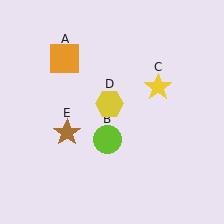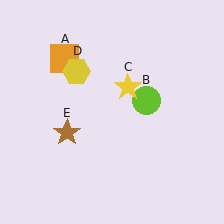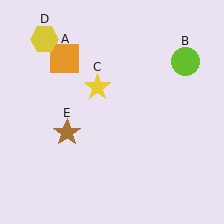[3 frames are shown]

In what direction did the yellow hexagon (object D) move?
The yellow hexagon (object D) moved up and to the left.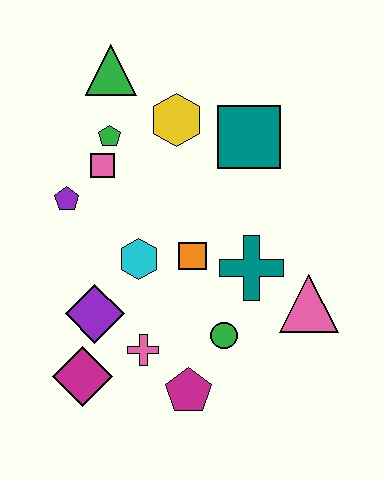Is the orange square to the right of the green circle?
No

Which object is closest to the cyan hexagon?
The orange square is closest to the cyan hexagon.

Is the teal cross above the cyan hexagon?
No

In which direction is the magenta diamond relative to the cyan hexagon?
The magenta diamond is below the cyan hexagon.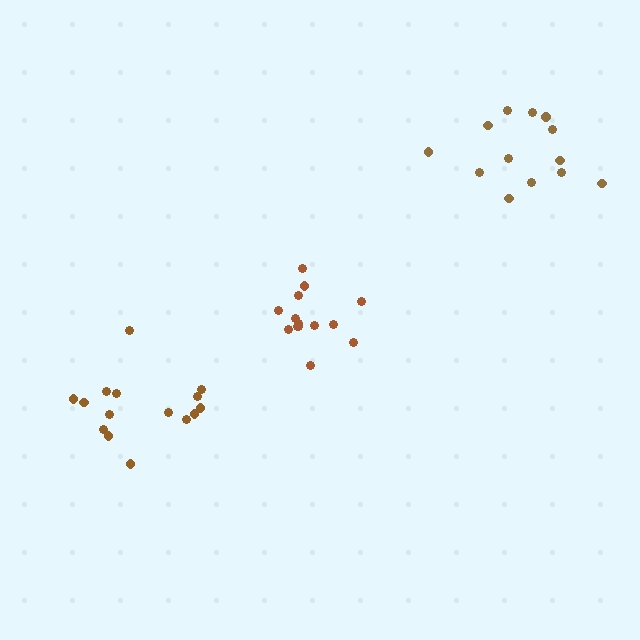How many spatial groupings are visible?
There are 3 spatial groupings.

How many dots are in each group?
Group 1: 15 dots, Group 2: 14 dots, Group 3: 13 dots (42 total).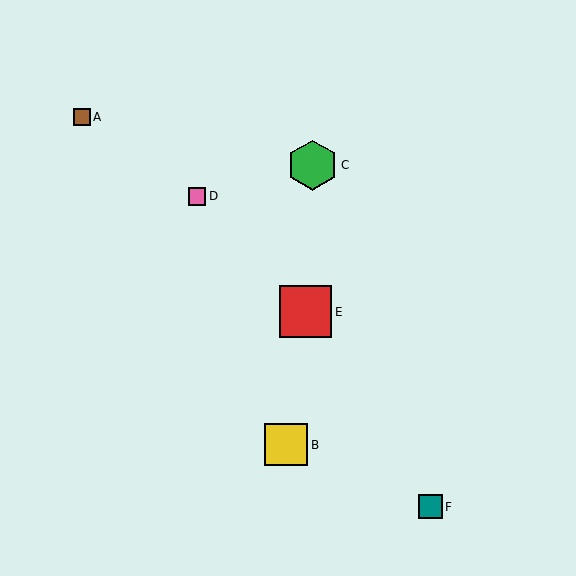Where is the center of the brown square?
The center of the brown square is at (82, 117).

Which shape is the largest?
The red square (labeled E) is the largest.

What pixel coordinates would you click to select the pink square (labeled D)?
Click at (197, 196) to select the pink square D.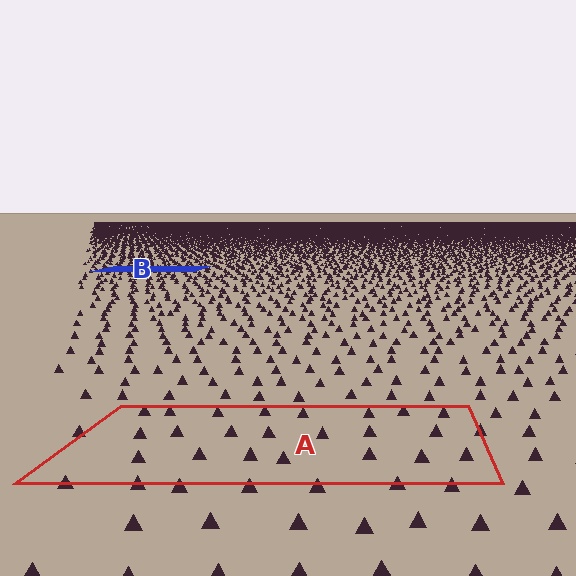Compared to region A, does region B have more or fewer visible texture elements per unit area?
Region B has more texture elements per unit area — they are packed more densely because it is farther away.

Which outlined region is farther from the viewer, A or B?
Region B is farther from the viewer — the texture elements inside it appear smaller and more densely packed.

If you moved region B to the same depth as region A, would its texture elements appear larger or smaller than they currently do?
They would appear larger. At a closer depth, the same texture elements are projected at a bigger on-screen size.